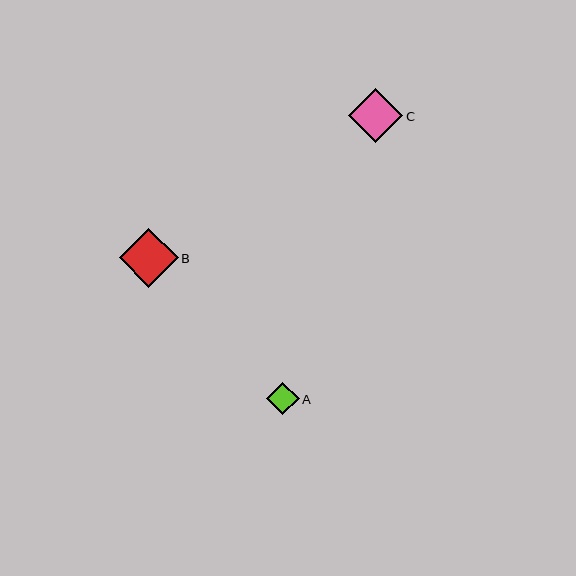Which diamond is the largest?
Diamond B is the largest with a size of approximately 59 pixels.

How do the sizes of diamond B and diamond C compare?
Diamond B and diamond C are approximately the same size.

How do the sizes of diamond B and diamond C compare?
Diamond B and diamond C are approximately the same size.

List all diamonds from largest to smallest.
From largest to smallest: B, C, A.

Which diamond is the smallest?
Diamond A is the smallest with a size of approximately 33 pixels.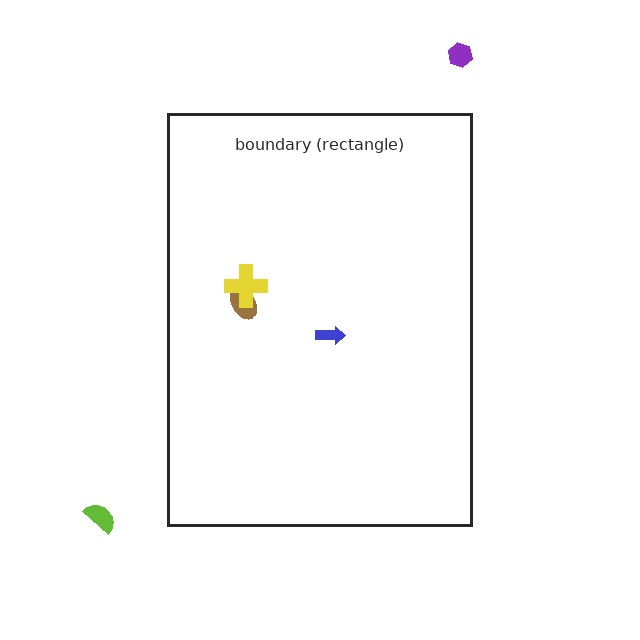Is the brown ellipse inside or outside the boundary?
Inside.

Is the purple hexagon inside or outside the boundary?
Outside.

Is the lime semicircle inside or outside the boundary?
Outside.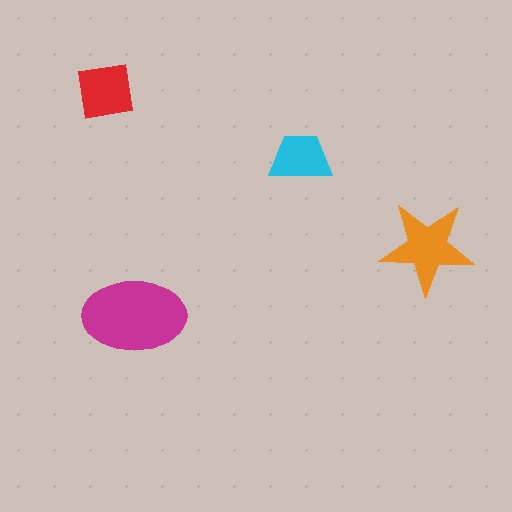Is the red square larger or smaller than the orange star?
Smaller.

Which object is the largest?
The magenta ellipse.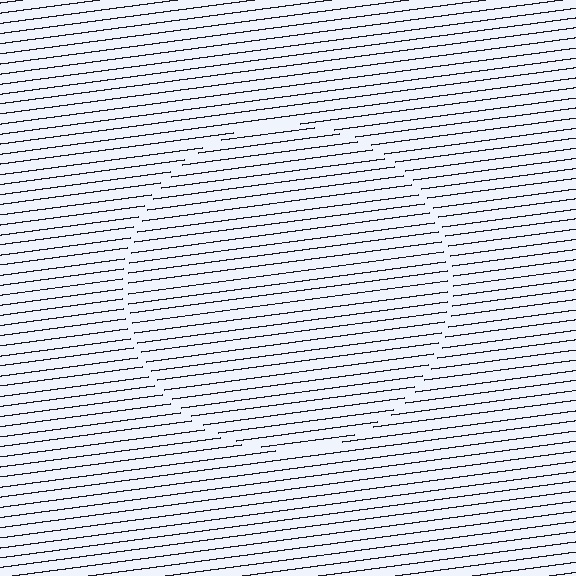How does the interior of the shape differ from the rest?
The interior of the shape contains the same grating, shifted by half a period — the contour is defined by the phase discontinuity where line-ends from the inner and outer gratings abut.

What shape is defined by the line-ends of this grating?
An illusory circle. The interior of the shape contains the same grating, shifted by half a period — the contour is defined by the phase discontinuity where line-ends from the inner and outer gratings abut.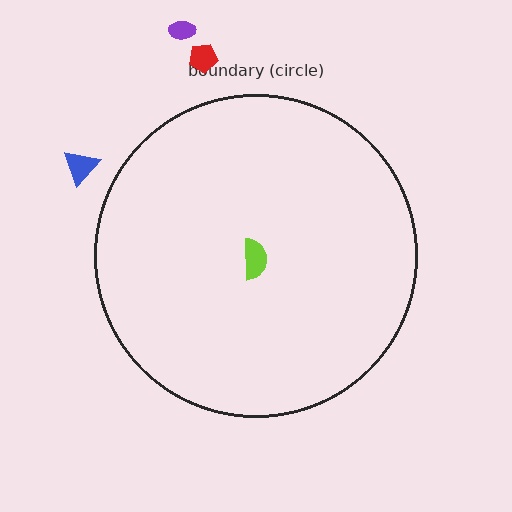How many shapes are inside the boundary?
1 inside, 3 outside.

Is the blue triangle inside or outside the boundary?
Outside.